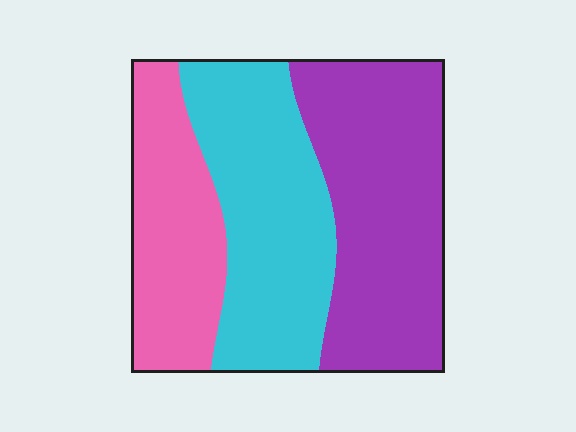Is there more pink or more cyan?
Cyan.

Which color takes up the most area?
Purple, at roughly 40%.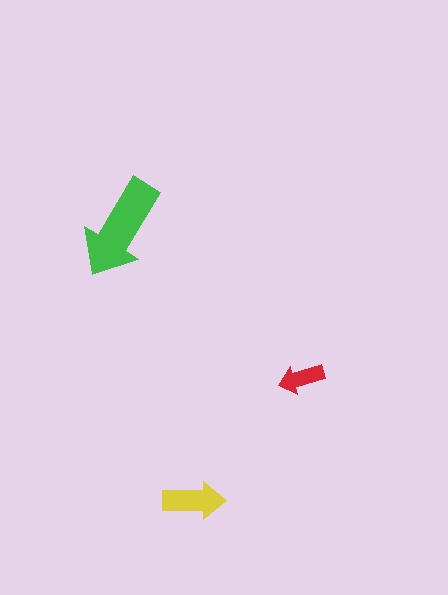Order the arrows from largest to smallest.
the green one, the yellow one, the red one.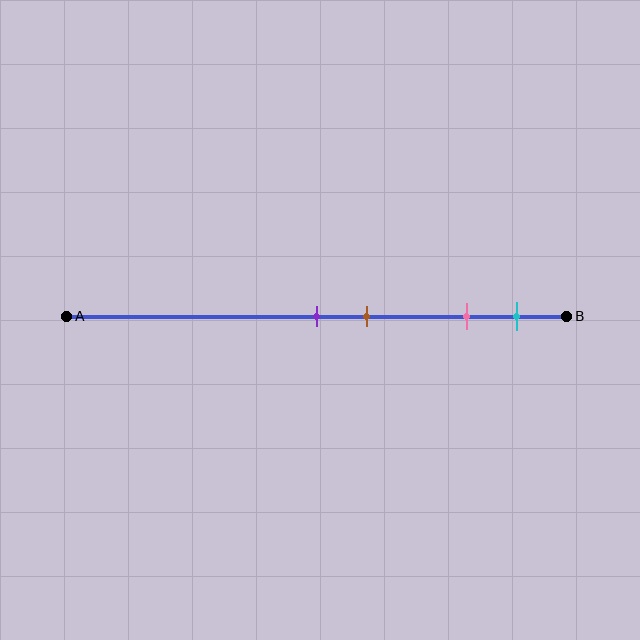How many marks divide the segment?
There are 4 marks dividing the segment.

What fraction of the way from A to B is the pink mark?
The pink mark is approximately 80% (0.8) of the way from A to B.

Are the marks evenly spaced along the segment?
No, the marks are not evenly spaced.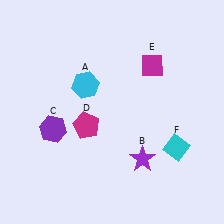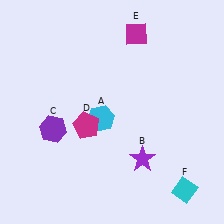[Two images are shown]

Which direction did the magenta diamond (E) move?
The magenta diamond (E) moved up.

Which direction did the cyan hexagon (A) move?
The cyan hexagon (A) moved down.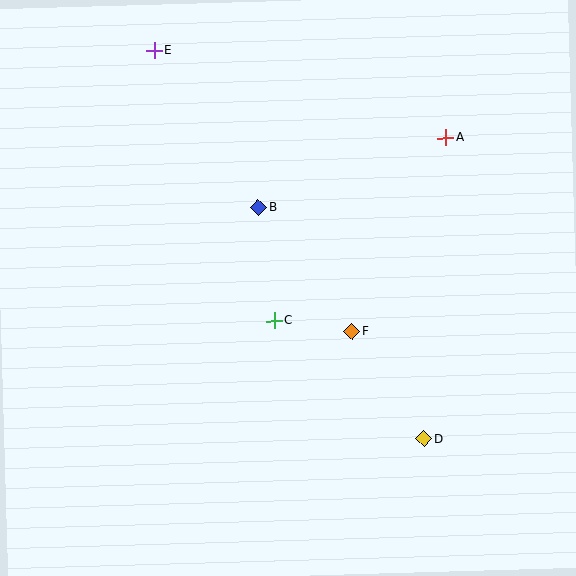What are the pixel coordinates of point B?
Point B is at (259, 207).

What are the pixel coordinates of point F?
Point F is at (352, 331).